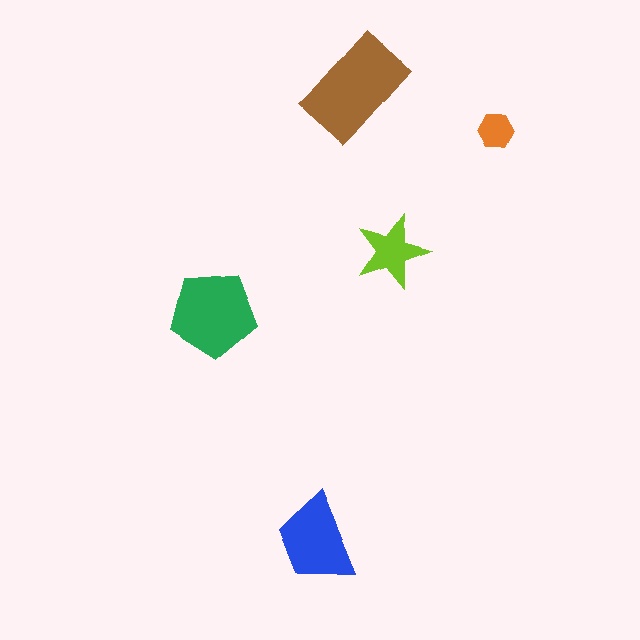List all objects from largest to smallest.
The brown rectangle, the green pentagon, the blue trapezoid, the lime star, the orange hexagon.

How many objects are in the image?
There are 5 objects in the image.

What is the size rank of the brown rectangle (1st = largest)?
1st.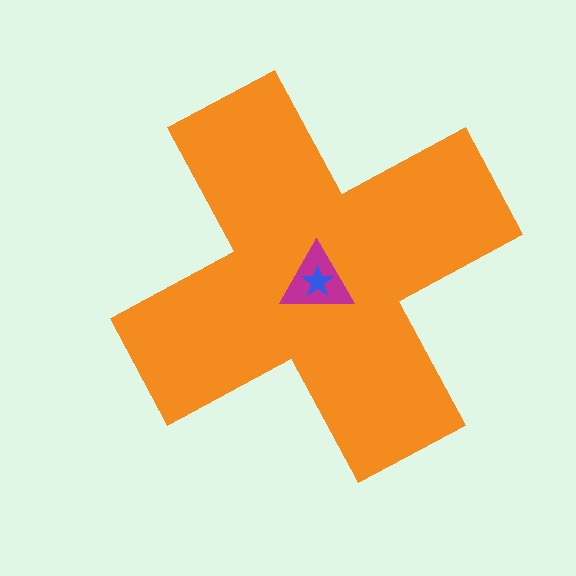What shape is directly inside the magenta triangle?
The blue star.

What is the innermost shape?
The blue star.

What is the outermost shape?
The orange cross.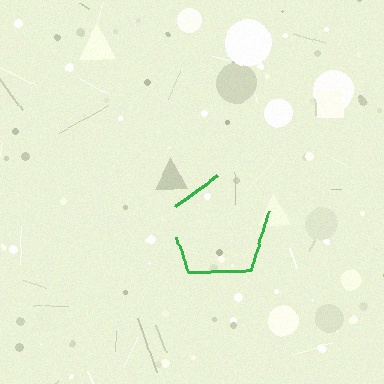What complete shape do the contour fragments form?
The contour fragments form a pentagon.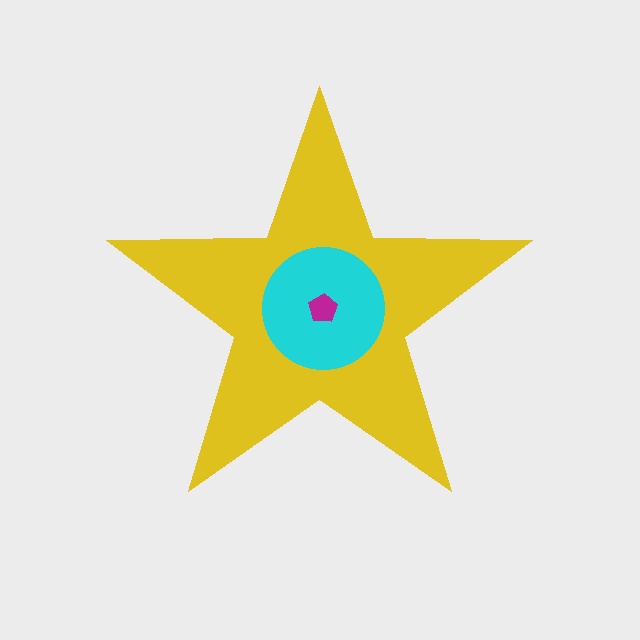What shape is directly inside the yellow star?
The cyan circle.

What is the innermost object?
The magenta pentagon.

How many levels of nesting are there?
3.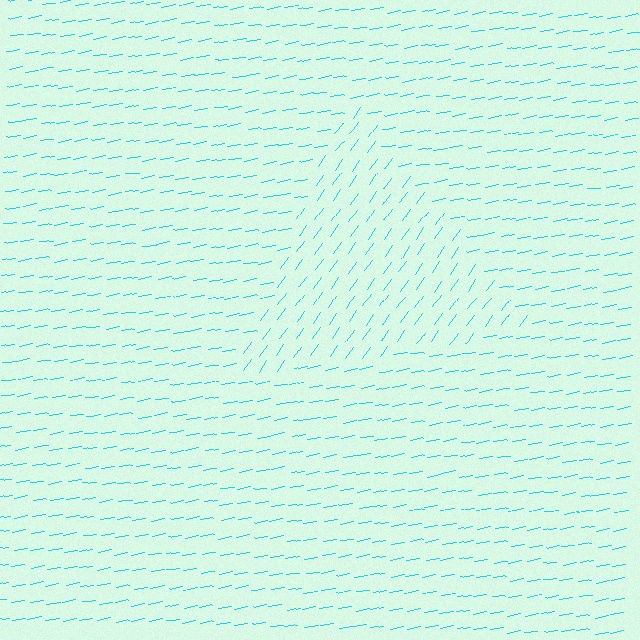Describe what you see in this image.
The image is filled with small cyan line segments. A triangle region in the image has lines oriented differently from the surrounding lines, creating a visible texture boundary.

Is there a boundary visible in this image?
Yes, there is a texture boundary formed by a change in line orientation.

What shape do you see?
I see a triangle.